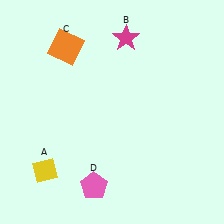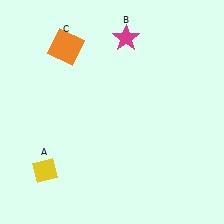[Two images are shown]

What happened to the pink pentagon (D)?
The pink pentagon (D) was removed in Image 2. It was in the bottom-left area of Image 1.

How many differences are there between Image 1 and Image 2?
There is 1 difference between the two images.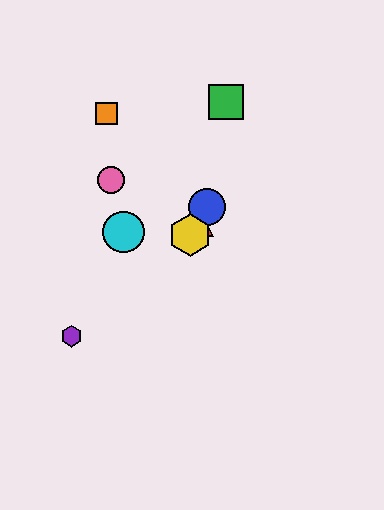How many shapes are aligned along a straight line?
3 shapes (the red triangle, the blue circle, the yellow hexagon) are aligned along a straight line.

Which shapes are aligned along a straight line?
The red triangle, the blue circle, the yellow hexagon are aligned along a straight line.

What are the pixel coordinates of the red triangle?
The red triangle is at (198, 222).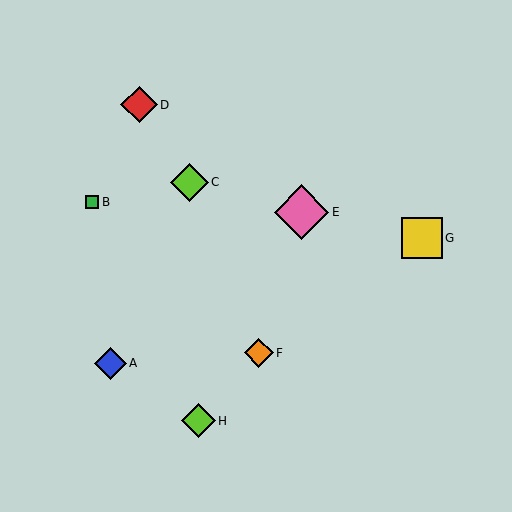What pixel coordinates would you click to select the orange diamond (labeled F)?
Click at (259, 353) to select the orange diamond F.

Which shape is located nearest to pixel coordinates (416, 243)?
The yellow square (labeled G) at (422, 238) is nearest to that location.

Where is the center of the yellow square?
The center of the yellow square is at (422, 238).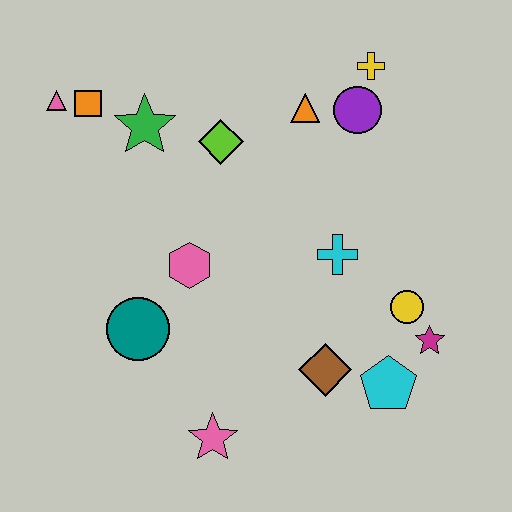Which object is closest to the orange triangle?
The purple circle is closest to the orange triangle.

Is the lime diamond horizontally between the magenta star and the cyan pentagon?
No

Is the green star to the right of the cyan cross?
No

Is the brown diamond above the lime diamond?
No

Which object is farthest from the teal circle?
The yellow cross is farthest from the teal circle.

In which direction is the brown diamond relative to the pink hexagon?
The brown diamond is to the right of the pink hexagon.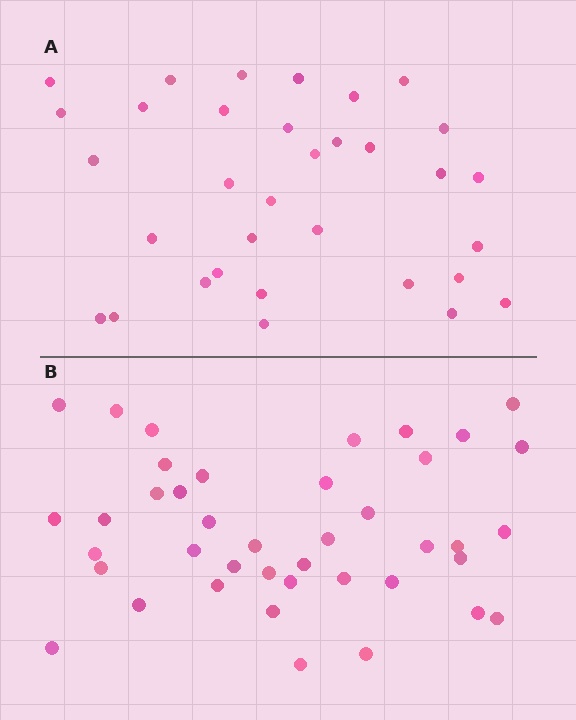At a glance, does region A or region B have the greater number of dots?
Region B (the bottom region) has more dots.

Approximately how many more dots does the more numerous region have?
Region B has roughly 8 or so more dots than region A.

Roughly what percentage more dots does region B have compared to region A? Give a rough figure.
About 25% more.